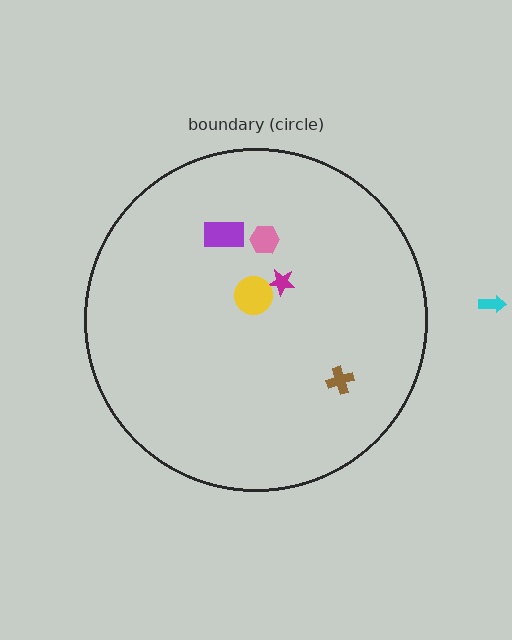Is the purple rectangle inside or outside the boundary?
Inside.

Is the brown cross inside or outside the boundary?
Inside.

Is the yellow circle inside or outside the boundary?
Inside.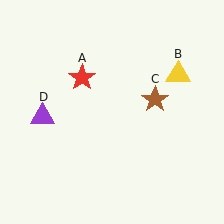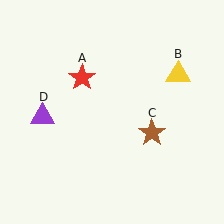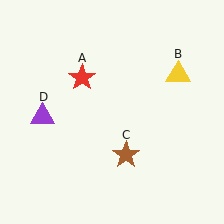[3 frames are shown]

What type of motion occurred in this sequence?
The brown star (object C) rotated clockwise around the center of the scene.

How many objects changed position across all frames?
1 object changed position: brown star (object C).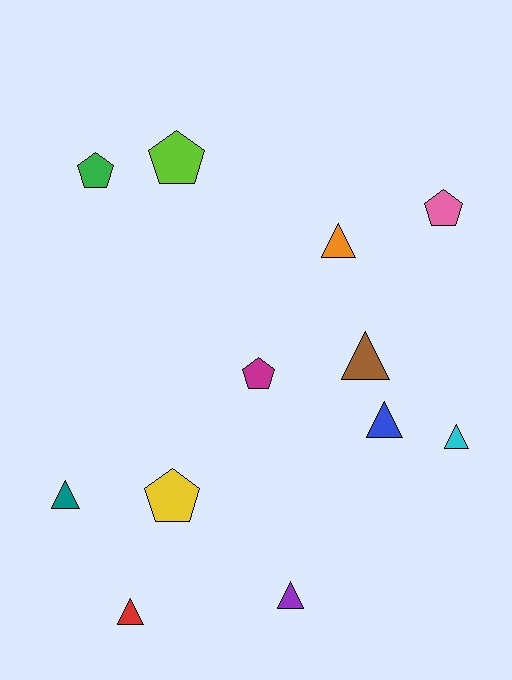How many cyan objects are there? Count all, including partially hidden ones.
There is 1 cyan object.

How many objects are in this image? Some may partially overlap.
There are 12 objects.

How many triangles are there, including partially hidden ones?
There are 7 triangles.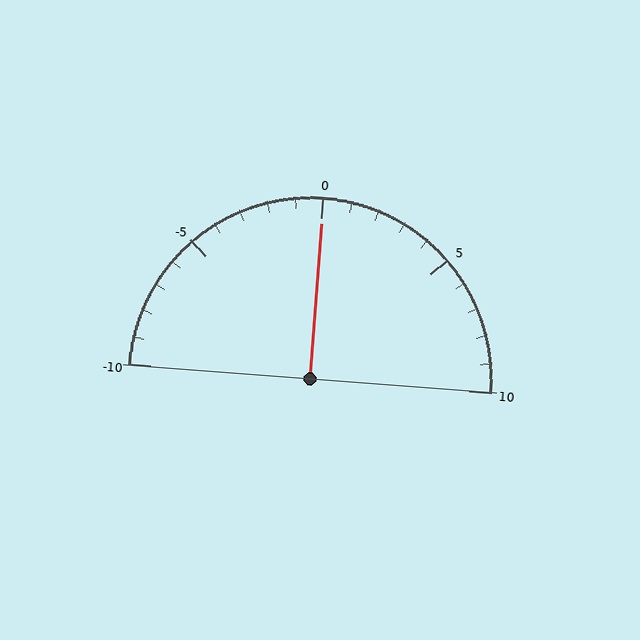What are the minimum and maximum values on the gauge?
The gauge ranges from -10 to 10.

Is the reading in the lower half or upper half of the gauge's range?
The reading is in the upper half of the range (-10 to 10).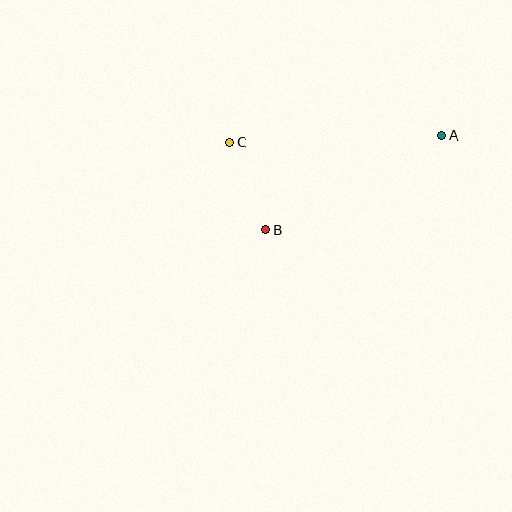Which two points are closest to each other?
Points B and C are closest to each other.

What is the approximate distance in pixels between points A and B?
The distance between A and B is approximately 199 pixels.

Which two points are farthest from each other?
Points A and C are farthest from each other.